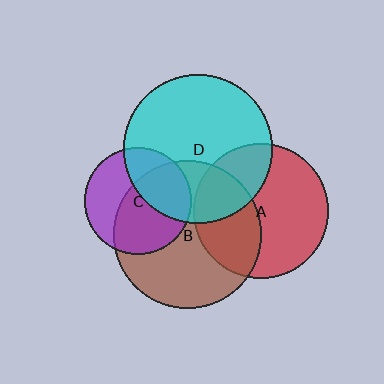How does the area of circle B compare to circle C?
Approximately 1.9 times.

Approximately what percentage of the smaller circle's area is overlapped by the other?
Approximately 30%.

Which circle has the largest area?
Circle D (cyan).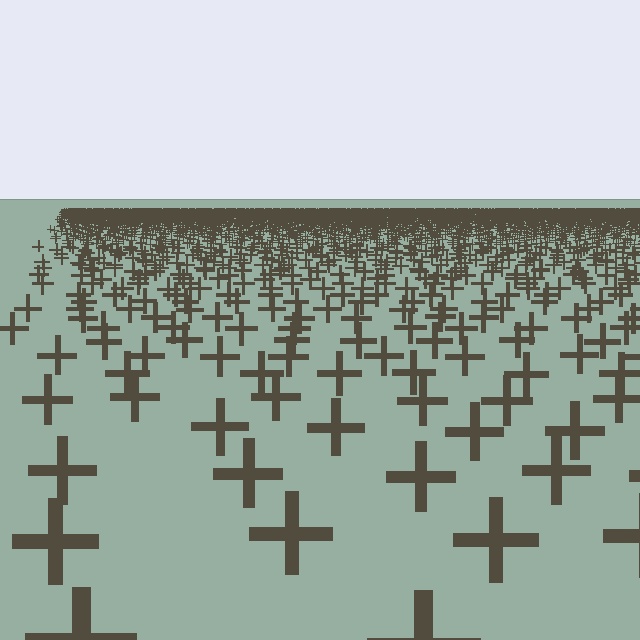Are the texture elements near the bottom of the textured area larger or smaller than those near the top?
Larger. Near the bottom, elements are closer to the viewer and appear at a bigger on-screen size.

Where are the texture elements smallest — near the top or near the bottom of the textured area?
Near the top.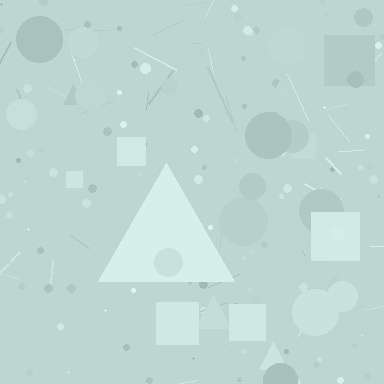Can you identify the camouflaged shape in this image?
The camouflaged shape is a triangle.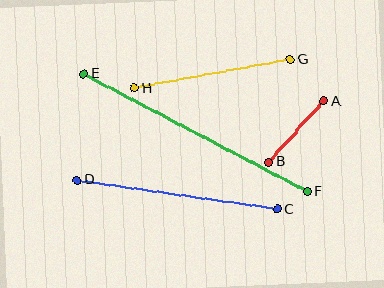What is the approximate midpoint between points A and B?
The midpoint is at approximately (296, 132) pixels.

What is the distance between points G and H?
The distance is approximately 159 pixels.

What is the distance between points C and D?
The distance is approximately 202 pixels.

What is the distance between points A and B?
The distance is approximately 82 pixels.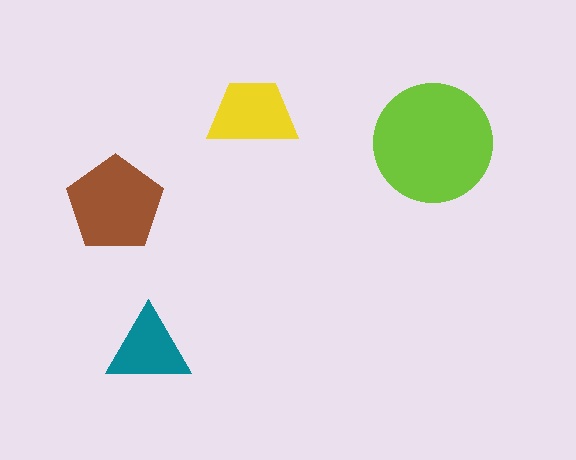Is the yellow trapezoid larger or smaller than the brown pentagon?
Smaller.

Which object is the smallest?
The teal triangle.